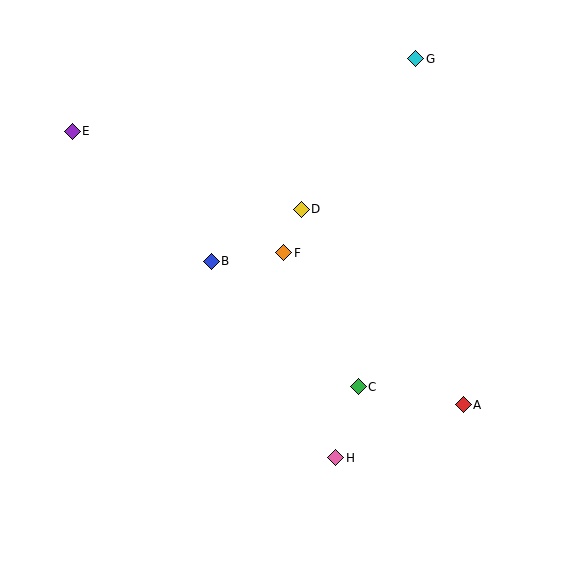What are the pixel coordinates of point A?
Point A is at (463, 405).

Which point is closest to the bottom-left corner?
Point H is closest to the bottom-left corner.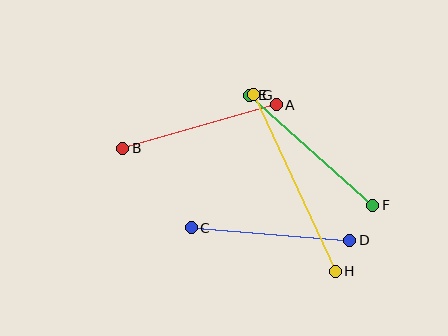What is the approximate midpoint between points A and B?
The midpoint is at approximately (200, 126) pixels.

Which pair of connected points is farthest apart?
Points G and H are farthest apart.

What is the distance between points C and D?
The distance is approximately 159 pixels.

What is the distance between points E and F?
The distance is approximately 165 pixels.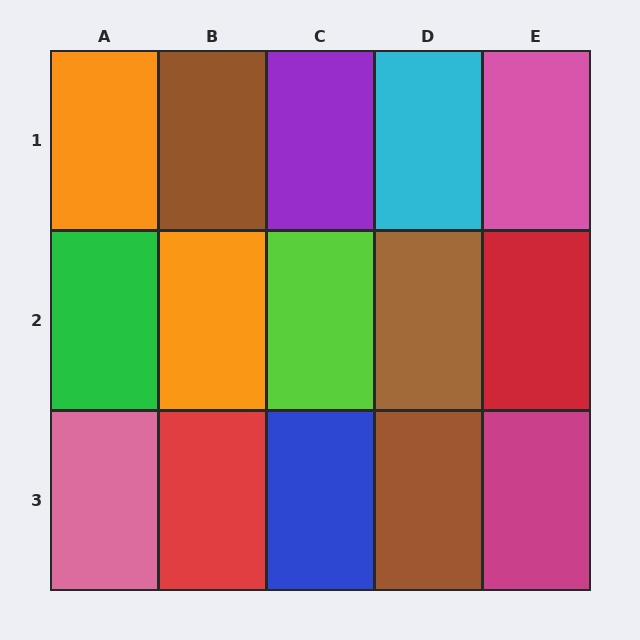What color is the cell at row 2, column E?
Red.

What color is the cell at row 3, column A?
Pink.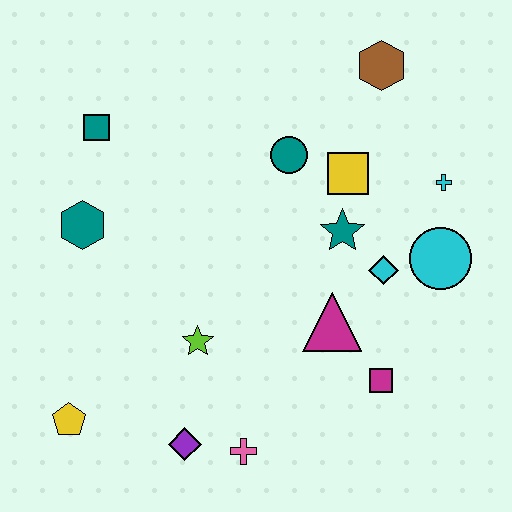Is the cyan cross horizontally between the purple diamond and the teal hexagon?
No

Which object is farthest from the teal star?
The yellow pentagon is farthest from the teal star.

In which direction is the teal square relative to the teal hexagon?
The teal square is above the teal hexagon.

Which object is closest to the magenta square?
The magenta triangle is closest to the magenta square.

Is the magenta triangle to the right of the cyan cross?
No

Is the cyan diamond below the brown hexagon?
Yes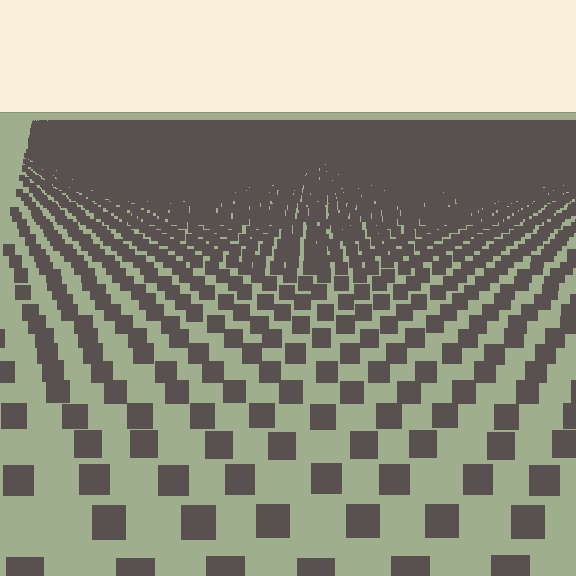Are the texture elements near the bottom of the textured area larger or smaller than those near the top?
Larger. Near the bottom, elements are closer to the viewer and appear at a bigger on-screen size.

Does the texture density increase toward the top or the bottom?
Density increases toward the top.